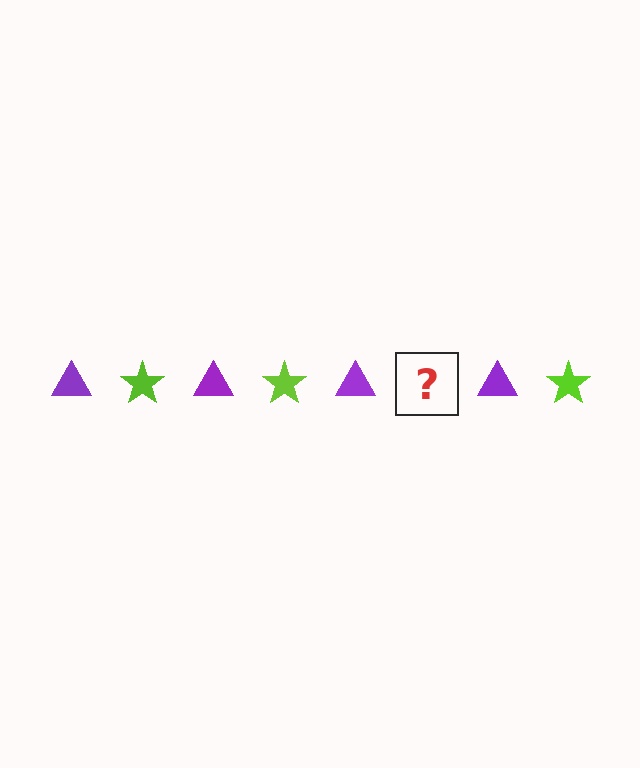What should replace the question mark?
The question mark should be replaced with a lime star.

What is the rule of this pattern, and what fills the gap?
The rule is that the pattern alternates between purple triangle and lime star. The gap should be filled with a lime star.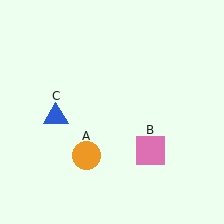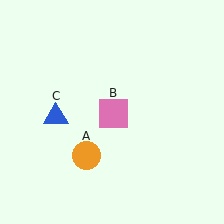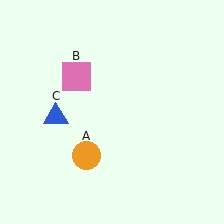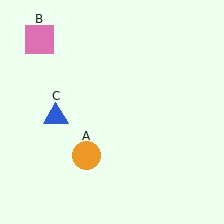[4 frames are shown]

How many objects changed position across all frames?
1 object changed position: pink square (object B).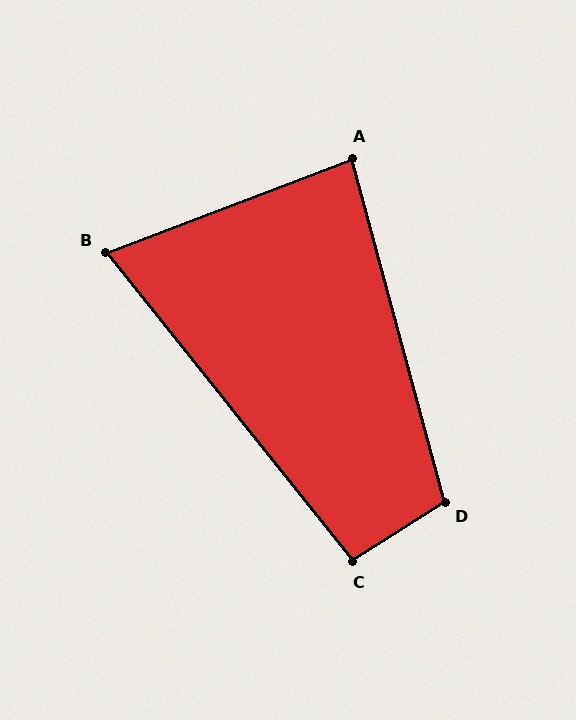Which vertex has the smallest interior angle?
B, at approximately 72 degrees.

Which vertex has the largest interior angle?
D, at approximately 108 degrees.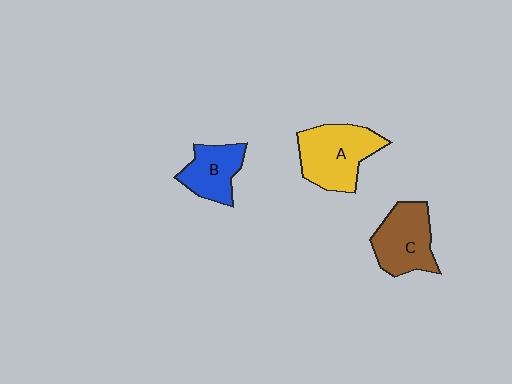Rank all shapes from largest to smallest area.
From largest to smallest: A (yellow), C (brown), B (blue).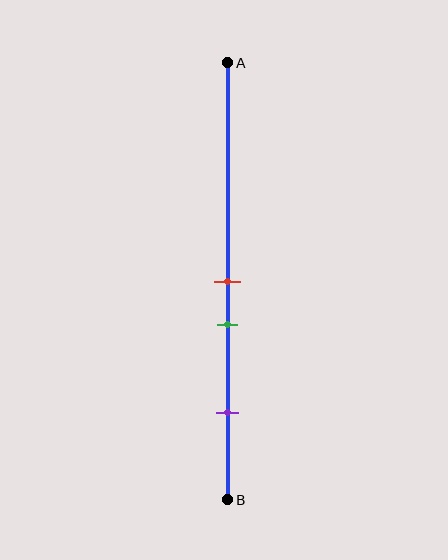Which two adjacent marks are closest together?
The red and green marks are the closest adjacent pair.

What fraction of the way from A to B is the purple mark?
The purple mark is approximately 80% (0.8) of the way from A to B.